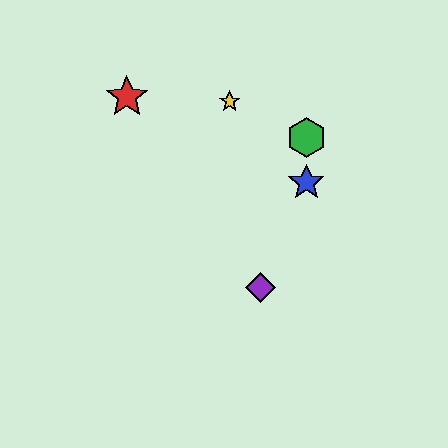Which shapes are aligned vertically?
The blue star, the green hexagon are aligned vertically.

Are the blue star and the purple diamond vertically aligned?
No, the blue star is at x≈306 and the purple diamond is at x≈261.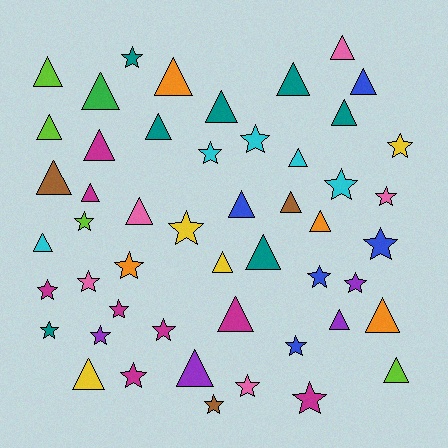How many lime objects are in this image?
There are 4 lime objects.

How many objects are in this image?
There are 50 objects.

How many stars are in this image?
There are 23 stars.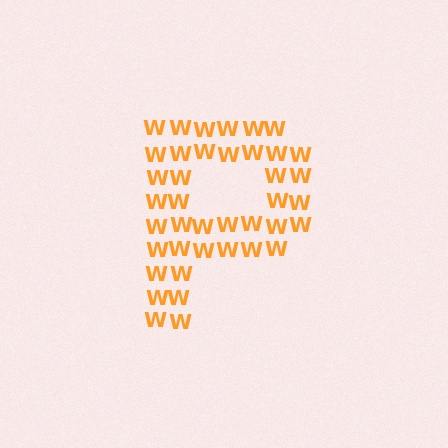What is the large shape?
The large shape is the letter P.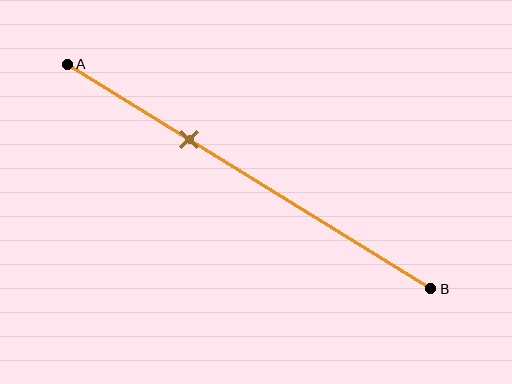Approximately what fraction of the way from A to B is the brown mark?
The brown mark is approximately 35% of the way from A to B.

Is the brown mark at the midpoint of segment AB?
No, the mark is at about 35% from A, not at the 50% midpoint.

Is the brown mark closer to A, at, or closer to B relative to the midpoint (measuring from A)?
The brown mark is closer to point A than the midpoint of segment AB.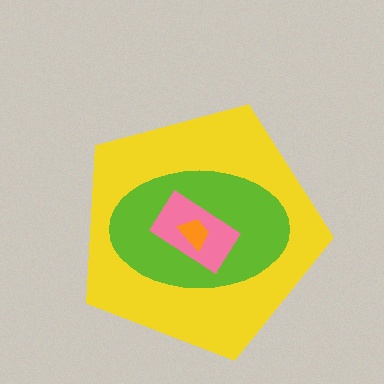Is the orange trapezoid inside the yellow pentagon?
Yes.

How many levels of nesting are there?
4.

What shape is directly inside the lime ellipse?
The pink rectangle.